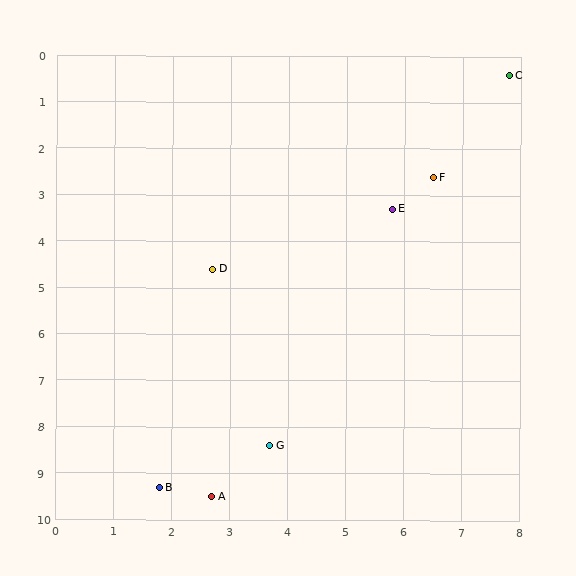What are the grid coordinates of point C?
Point C is at approximately (7.8, 0.4).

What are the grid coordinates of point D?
Point D is at approximately (2.7, 4.6).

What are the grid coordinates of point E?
Point E is at approximately (5.8, 3.3).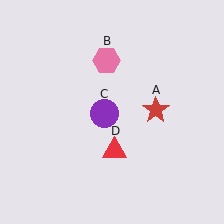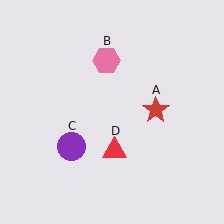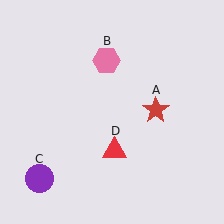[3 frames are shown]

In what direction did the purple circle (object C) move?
The purple circle (object C) moved down and to the left.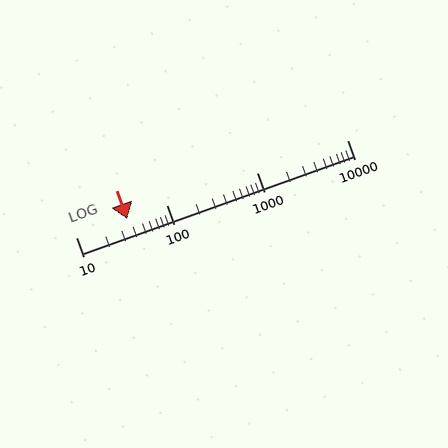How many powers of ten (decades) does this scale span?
The scale spans 3 decades, from 10 to 10000.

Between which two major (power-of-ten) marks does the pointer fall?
The pointer is between 10 and 100.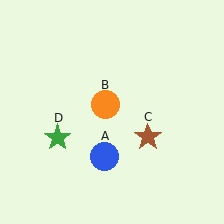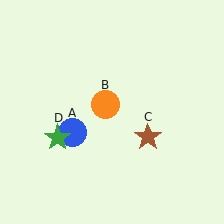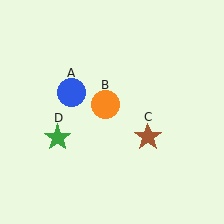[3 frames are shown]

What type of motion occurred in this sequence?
The blue circle (object A) rotated clockwise around the center of the scene.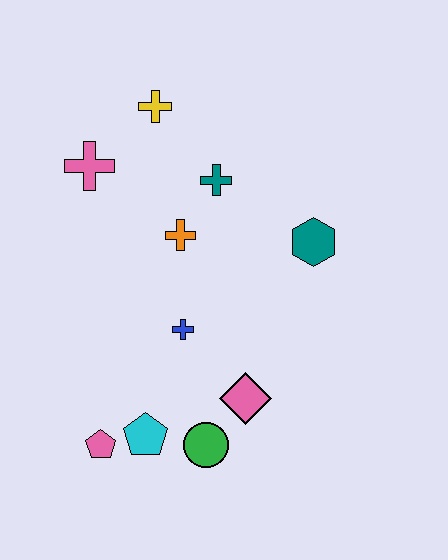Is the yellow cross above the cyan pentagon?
Yes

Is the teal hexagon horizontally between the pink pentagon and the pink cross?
No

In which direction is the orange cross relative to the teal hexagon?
The orange cross is to the left of the teal hexagon.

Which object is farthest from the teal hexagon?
The pink pentagon is farthest from the teal hexagon.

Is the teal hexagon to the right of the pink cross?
Yes